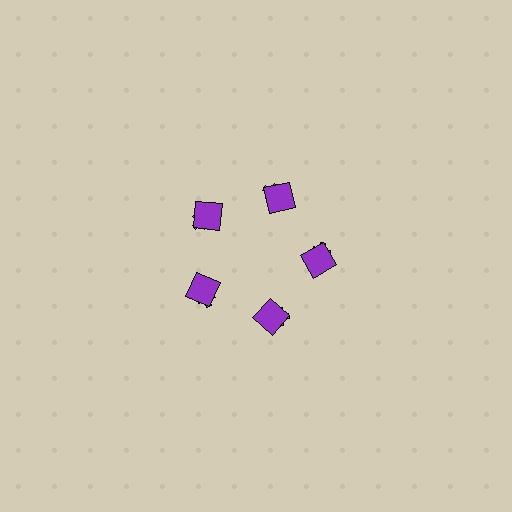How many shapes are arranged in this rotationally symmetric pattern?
There are 10 shapes, arranged in 5 groups of 2.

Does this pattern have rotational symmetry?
Yes, this pattern has 5-fold rotational symmetry. It looks the same after rotating 72 degrees around the center.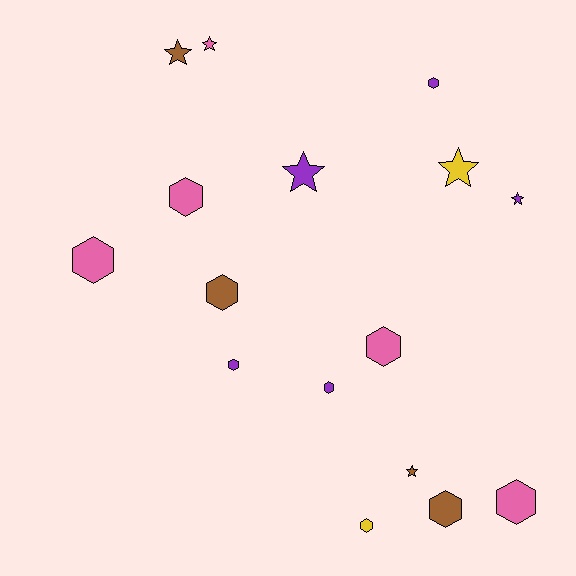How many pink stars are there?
There is 1 pink star.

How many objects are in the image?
There are 16 objects.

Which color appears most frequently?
Purple, with 5 objects.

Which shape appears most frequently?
Hexagon, with 10 objects.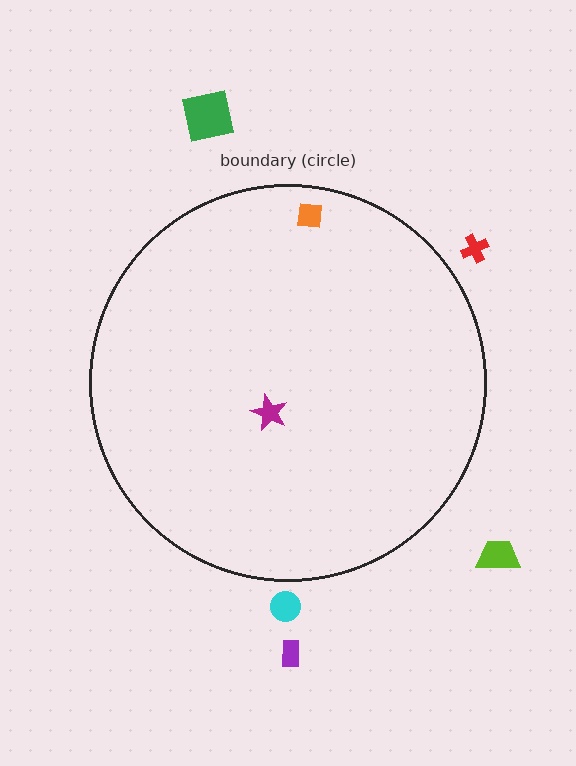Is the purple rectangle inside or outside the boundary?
Outside.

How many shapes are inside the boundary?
2 inside, 5 outside.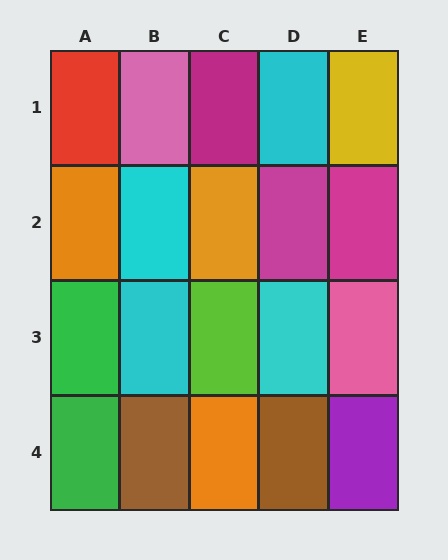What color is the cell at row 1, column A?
Red.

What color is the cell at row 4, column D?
Brown.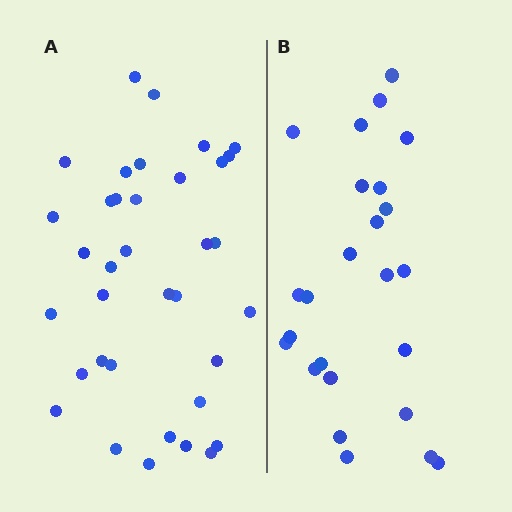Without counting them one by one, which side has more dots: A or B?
Region A (the left region) has more dots.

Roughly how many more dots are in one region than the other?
Region A has roughly 12 or so more dots than region B.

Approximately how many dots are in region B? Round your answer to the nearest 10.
About 20 dots. (The exact count is 25, which rounds to 20.)